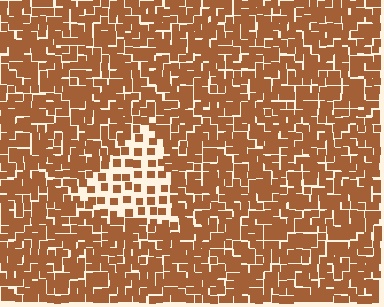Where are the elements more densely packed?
The elements are more densely packed outside the triangle boundary.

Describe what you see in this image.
The image contains small brown elements arranged at two different densities. A triangle-shaped region is visible where the elements are less densely packed than the surrounding area.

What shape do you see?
I see a triangle.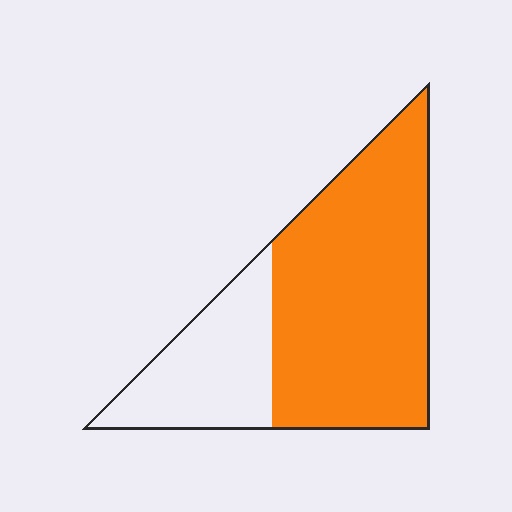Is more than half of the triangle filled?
Yes.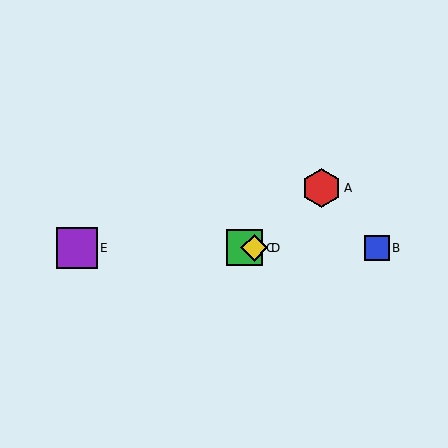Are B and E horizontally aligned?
Yes, both are at y≈248.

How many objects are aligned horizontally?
4 objects (B, C, D, E) are aligned horizontally.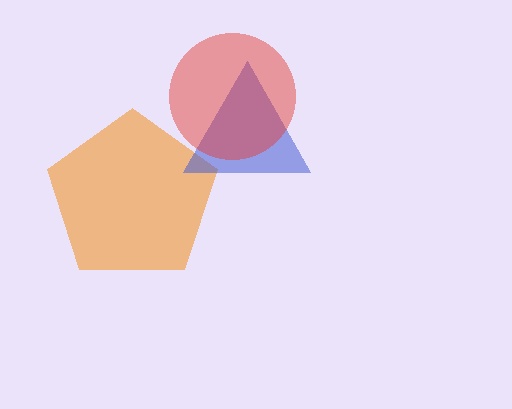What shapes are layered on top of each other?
The layered shapes are: an orange pentagon, a blue triangle, a red circle.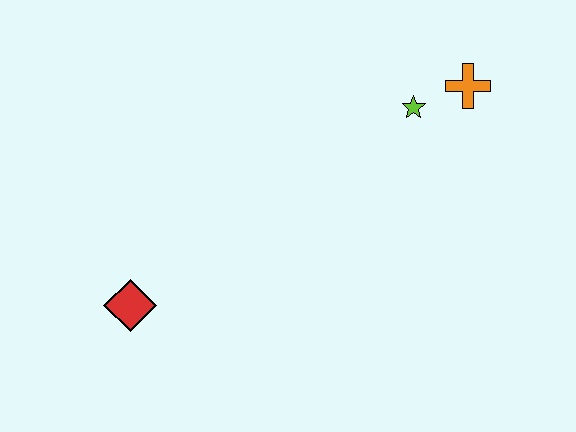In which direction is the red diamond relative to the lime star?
The red diamond is to the left of the lime star.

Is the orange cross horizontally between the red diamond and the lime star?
No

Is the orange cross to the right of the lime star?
Yes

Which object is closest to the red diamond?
The lime star is closest to the red diamond.